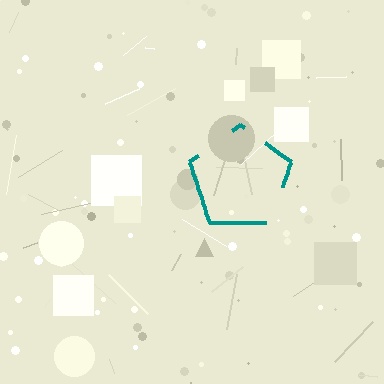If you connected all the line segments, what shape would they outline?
They would outline a pentagon.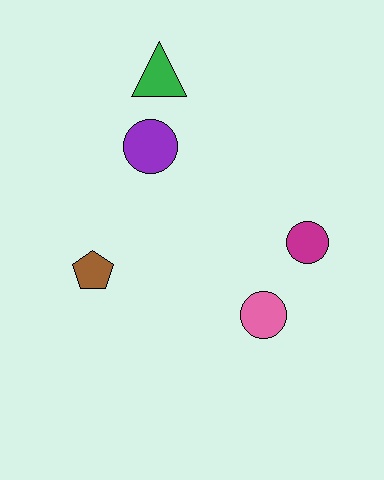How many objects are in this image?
There are 5 objects.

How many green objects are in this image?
There is 1 green object.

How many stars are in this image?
There are no stars.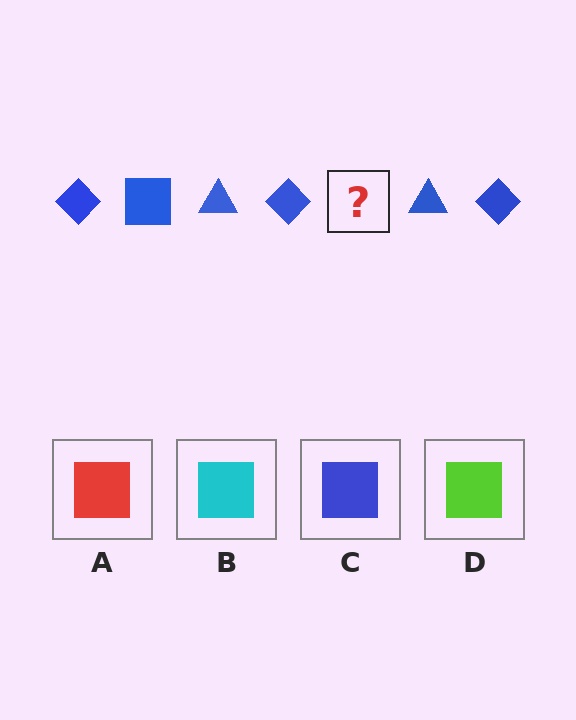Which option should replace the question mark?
Option C.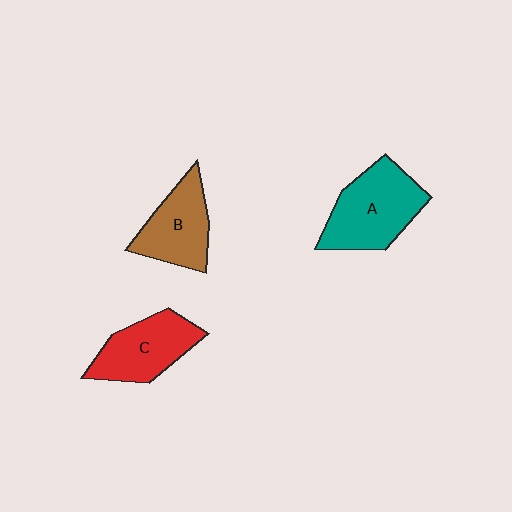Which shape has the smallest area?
Shape B (brown).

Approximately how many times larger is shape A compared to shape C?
Approximately 1.2 times.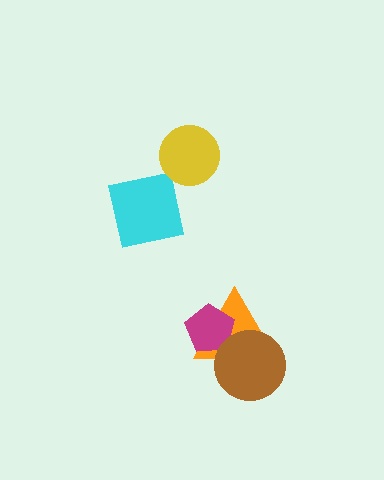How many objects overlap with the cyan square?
0 objects overlap with the cyan square.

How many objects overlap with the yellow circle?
0 objects overlap with the yellow circle.